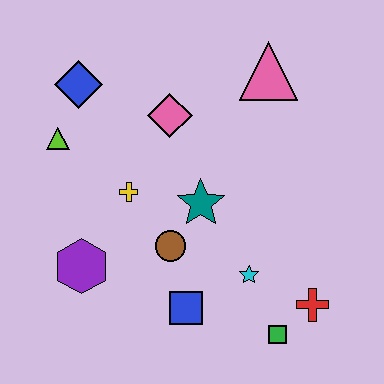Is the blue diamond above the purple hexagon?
Yes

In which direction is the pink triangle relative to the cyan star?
The pink triangle is above the cyan star.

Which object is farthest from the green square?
The blue diamond is farthest from the green square.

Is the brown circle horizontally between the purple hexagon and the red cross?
Yes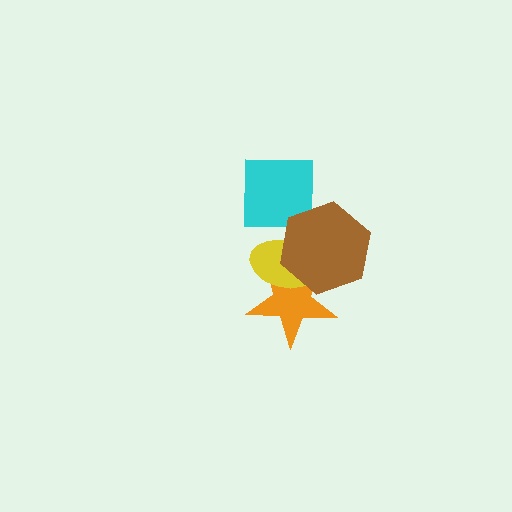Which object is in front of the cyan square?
The brown hexagon is in front of the cyan square.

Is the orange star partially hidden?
Yes, it is partially covered by another shape.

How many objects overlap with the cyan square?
2 objects overlap with the cyan square.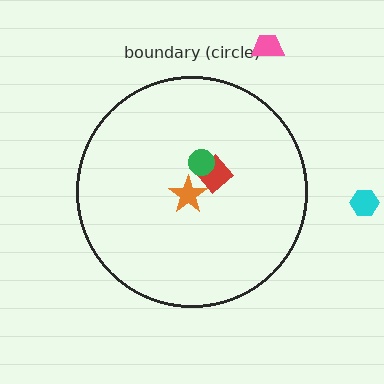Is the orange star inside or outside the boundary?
Inside.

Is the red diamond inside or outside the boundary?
Inside.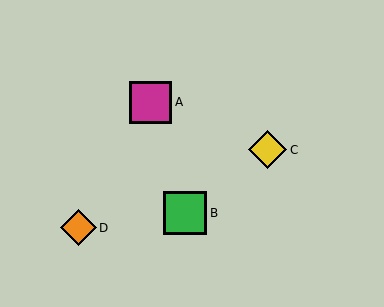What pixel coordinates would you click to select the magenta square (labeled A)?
Click at (151, 102) to select the magenta square A.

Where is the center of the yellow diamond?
The center of the yellow diamond is at (268, 150).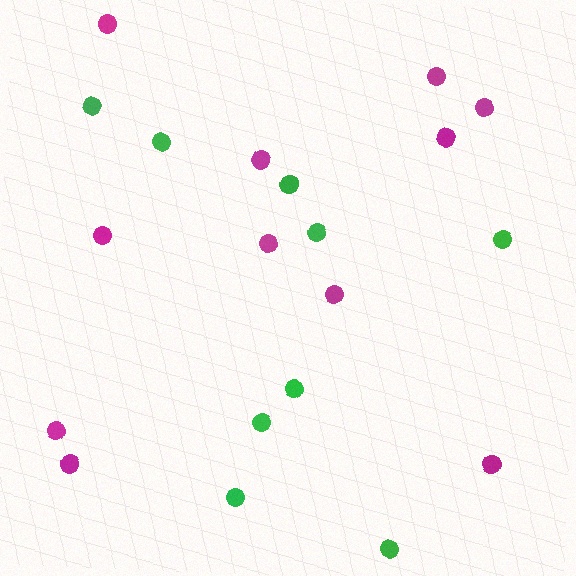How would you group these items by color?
There are 2 groups: one group of magenta circles (11) and one group of green circles (9).